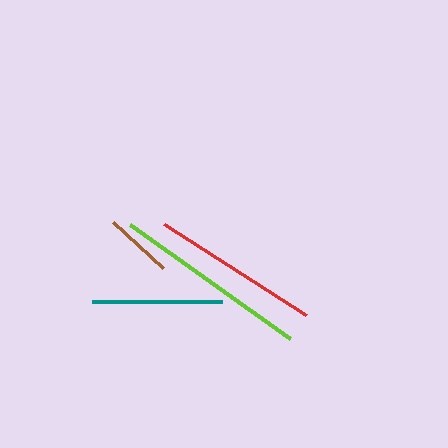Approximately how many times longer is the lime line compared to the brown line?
The lime line is approximately 2.9 times the length of the brown line.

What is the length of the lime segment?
The lime segment is approximately 196 pixels long.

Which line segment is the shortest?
The brown line is the shortest at approximately 67 pixels.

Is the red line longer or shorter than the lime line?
The lime line is longer than the red line.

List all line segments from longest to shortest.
From longest to shortest: lime, red, teal, brown.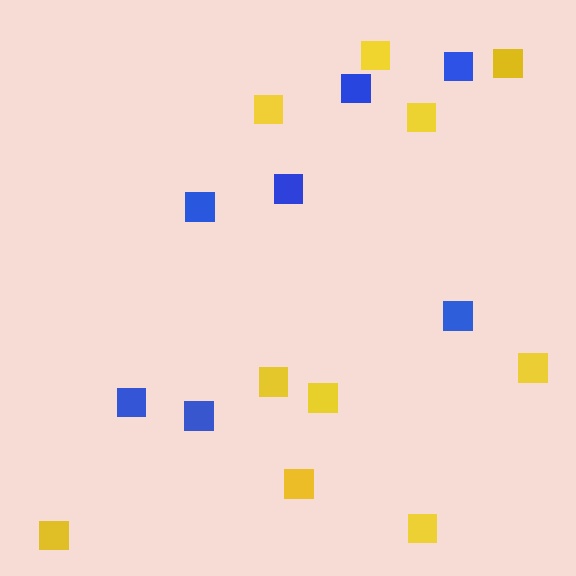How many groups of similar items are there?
There are 2 groups: one group of yellow squares (10) and one group of blue squares (7).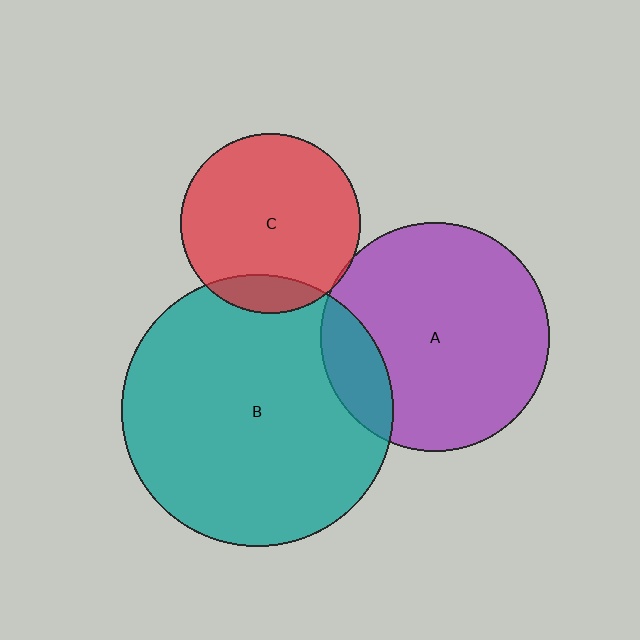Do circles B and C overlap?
Yes.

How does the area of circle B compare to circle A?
Approximately 1.4 times.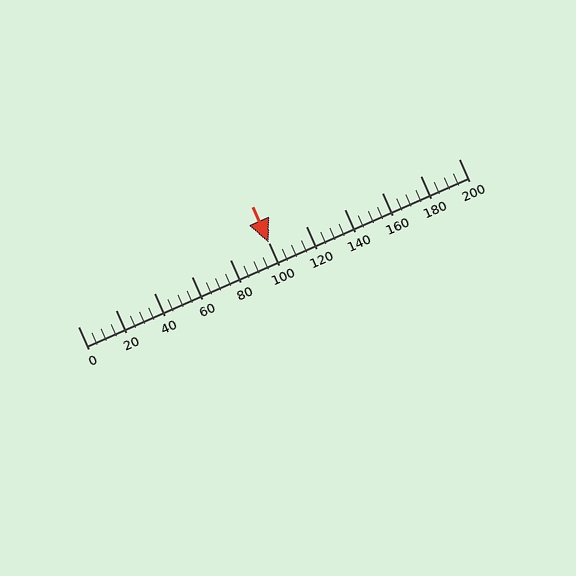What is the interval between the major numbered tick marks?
The major tick marks are spaced 20 units apart.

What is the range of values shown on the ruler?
The ruler shows values from 0 to 200.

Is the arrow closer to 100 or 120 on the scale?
The arrow is closer to 100.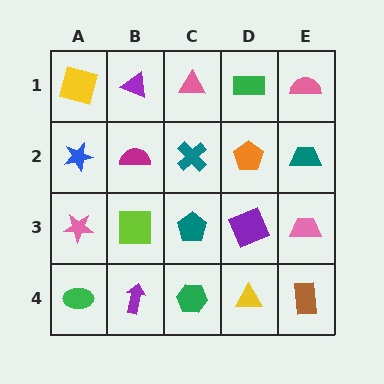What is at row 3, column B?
A lime square.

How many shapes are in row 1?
5 shapes.